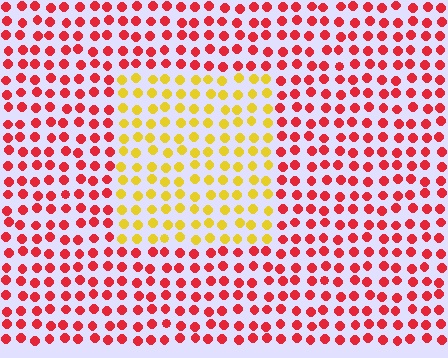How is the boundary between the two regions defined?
The boundary is defined purely by a slight shift in hue (about 59 degrees). Spacing, size, and orientation are identical on both sides.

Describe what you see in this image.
The image is filled with small red elements in a uniform arrangement. A rectangle-shaped region is visible where the elements are tinted to a slightly different hue, forming a subtle color boundary.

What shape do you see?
I see a rectangle.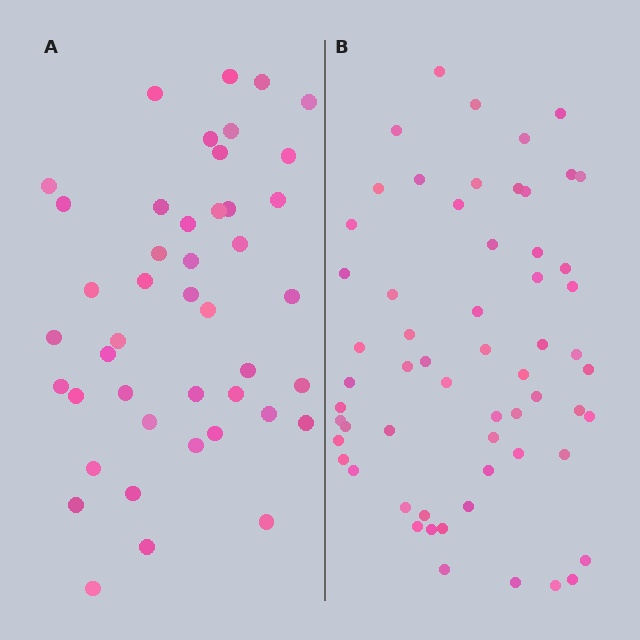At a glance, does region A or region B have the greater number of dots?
Region B (the right region) has more dots.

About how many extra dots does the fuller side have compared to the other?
Region B has approximately 15 more dots than region A.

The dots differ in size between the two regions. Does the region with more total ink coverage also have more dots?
No. Region A has more total ink coverage because its dots are larger, but region B actually contains more individual dots. Total area can be misleading — the number of items is what matters here.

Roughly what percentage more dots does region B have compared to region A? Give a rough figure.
About 35% more.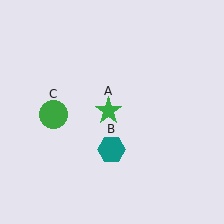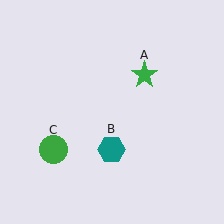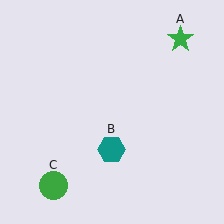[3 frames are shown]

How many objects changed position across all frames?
2 objects changed position: green star (object A), green circle (object C).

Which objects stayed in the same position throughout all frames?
Teal hexagon (object B) remained stationary.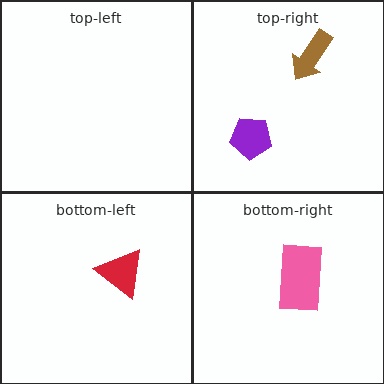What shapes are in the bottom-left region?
The red triangle.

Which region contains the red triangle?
The bottom-left region.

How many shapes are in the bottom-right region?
1.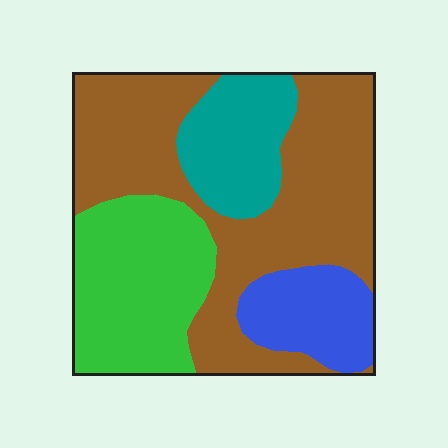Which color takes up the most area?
Brown, at roughly 50%.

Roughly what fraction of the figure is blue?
Blue covers 12% of the figure.